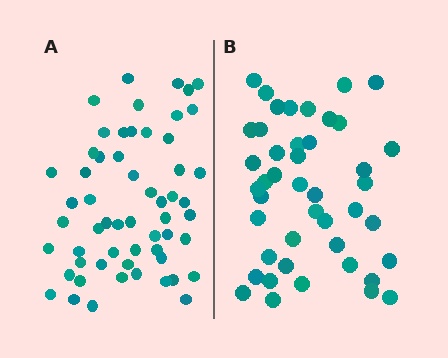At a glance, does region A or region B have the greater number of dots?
Region A (the left region) has more dots.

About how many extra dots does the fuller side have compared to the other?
Region A has approximately 15 more dots than region B.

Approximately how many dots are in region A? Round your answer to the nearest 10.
About 60 dots. (The exact count is 57, which rounds to 60.)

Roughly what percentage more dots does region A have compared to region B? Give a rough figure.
About 30% more.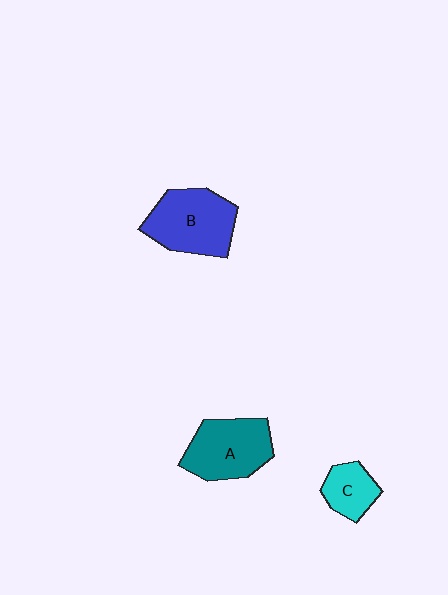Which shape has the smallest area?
Shape C (cyan).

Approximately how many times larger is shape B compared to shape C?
Approximately 2.1 times.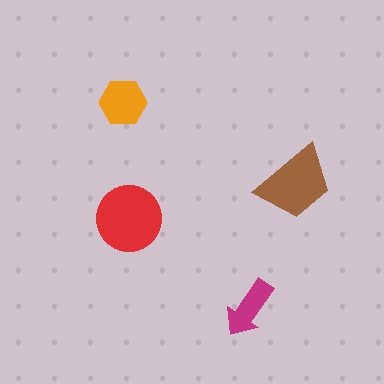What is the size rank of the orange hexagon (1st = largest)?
3rd.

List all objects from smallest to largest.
The magenta arrow, the orange hexagon, the brown trapezoid, the red circle.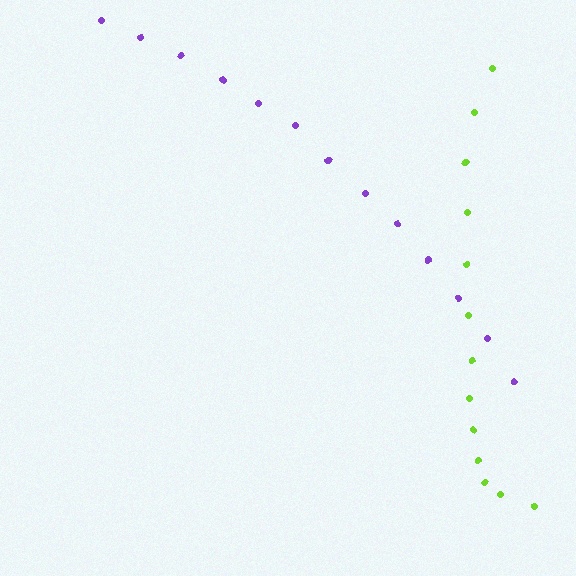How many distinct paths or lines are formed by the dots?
There are 2 distinct paths.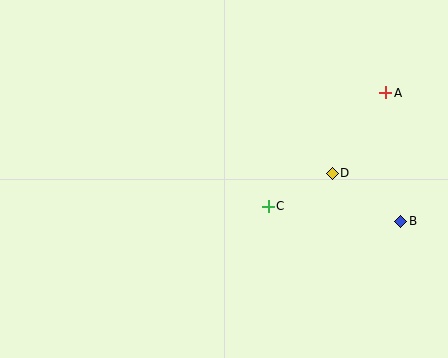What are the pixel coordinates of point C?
Point C is at (268, 206).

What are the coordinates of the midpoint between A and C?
The midpoint between A and C is at (327, 150).